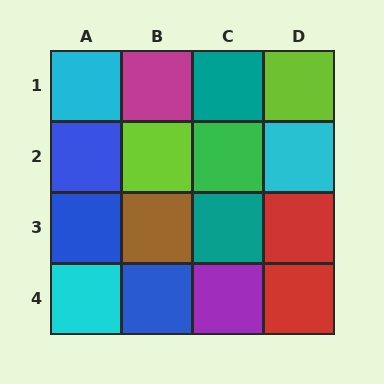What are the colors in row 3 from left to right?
Blue, brown, teal, red.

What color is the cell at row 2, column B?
Lime.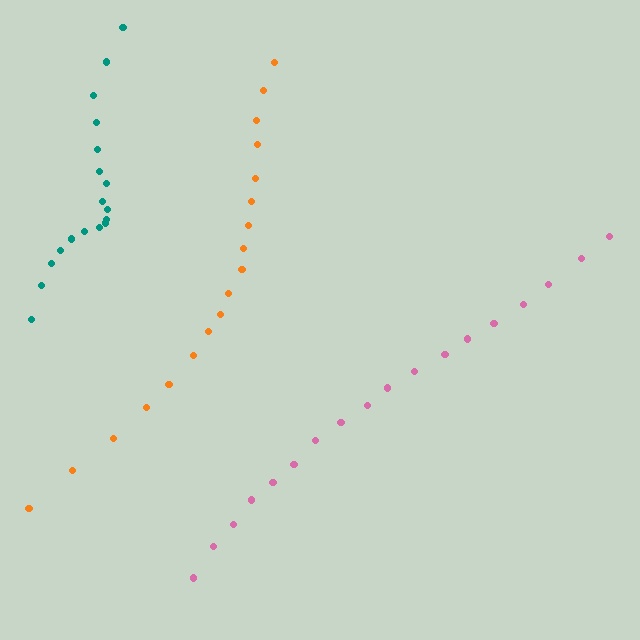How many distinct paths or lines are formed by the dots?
There are 3 distinct paths.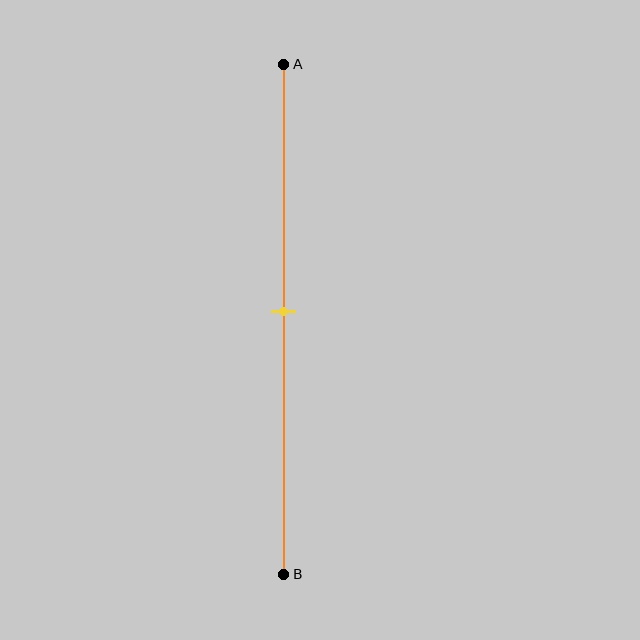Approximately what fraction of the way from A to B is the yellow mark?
The yellow mark is approximately 50% of the way from A to B.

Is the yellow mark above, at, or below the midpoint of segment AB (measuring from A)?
The yellow mark is approximately at the midpoint of segment AB.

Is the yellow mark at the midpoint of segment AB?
Yes, the mark is approximately at the midpoint.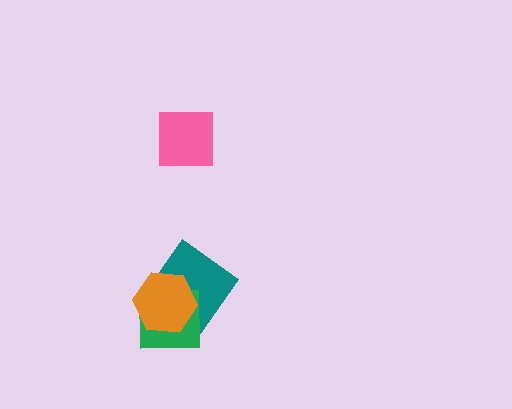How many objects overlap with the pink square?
0 objects overlap with the pink square.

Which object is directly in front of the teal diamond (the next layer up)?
The green square is directly in front of the teal diamond.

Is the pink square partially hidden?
No, no other shape covers it.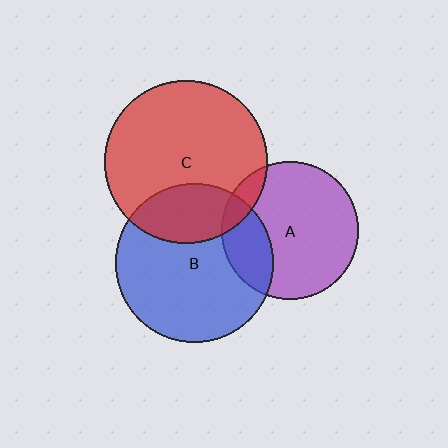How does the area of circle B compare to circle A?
Approximately 1.3 times.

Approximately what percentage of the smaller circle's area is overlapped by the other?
Approximately 10%.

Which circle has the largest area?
Circle C (red).